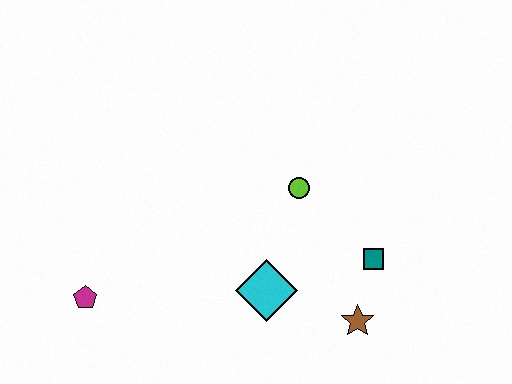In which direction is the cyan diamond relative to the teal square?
The cyan diamond is to the left of the teal square.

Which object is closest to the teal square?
The brown star is closest to the teal square.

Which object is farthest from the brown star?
The magenta pentagon is farthest from the brown star.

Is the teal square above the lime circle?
No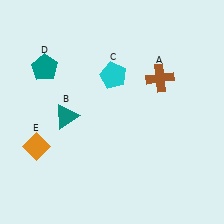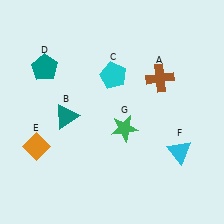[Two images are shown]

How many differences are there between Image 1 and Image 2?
There are 2 differences between the two images.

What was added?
A cyan triangle (F), a green star (G) were added in Image 2.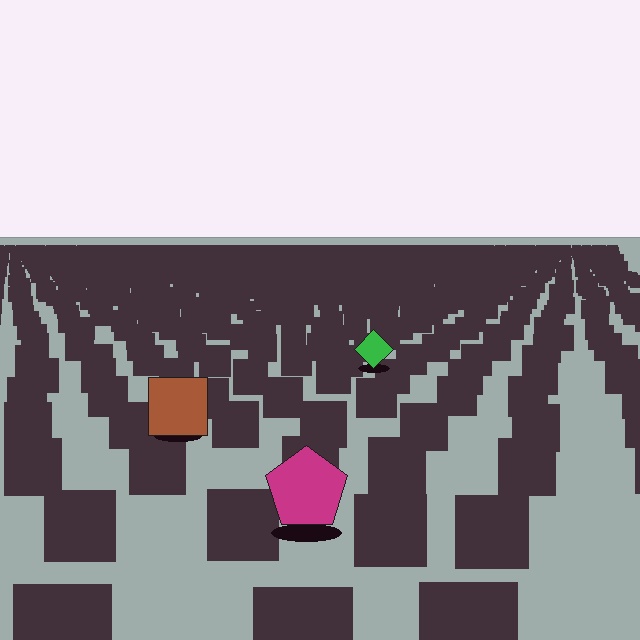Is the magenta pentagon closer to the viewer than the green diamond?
Yes. The magenta pentagon is closer — you can tell from the texture gradient: the ground texture is coarser near it.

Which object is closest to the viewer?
The magenta pentagon is closest. The texture marks near it are larger and more spread out.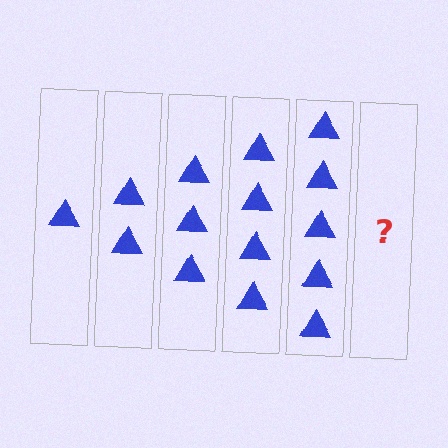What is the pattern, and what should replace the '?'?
The pattern is that each step adds one more triangle. The '?' should be 6 triangles.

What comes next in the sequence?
The next element should be 6 triangles.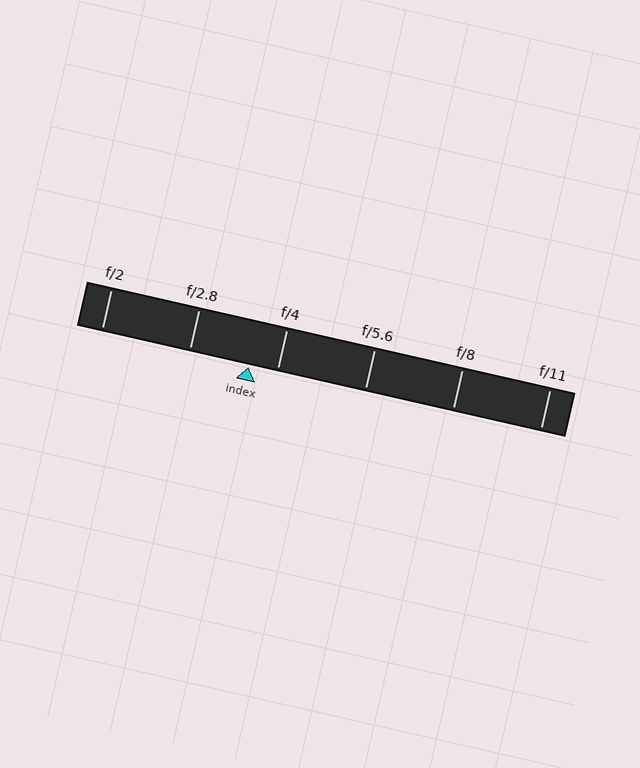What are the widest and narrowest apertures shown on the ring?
The widest aperture shown is f/2 and the narrowest is f/11.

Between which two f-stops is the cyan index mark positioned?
The index mark is between f/2.8 and f/4.